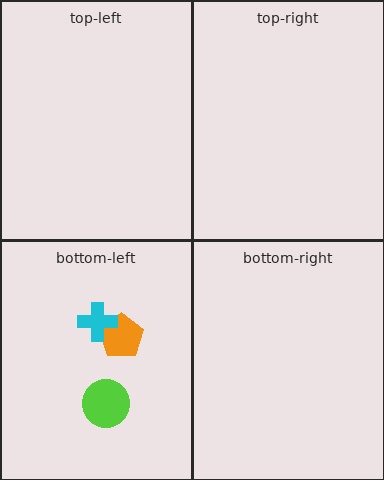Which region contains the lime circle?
The bottom-left region.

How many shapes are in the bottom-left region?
3.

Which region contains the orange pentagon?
The bottom-left region.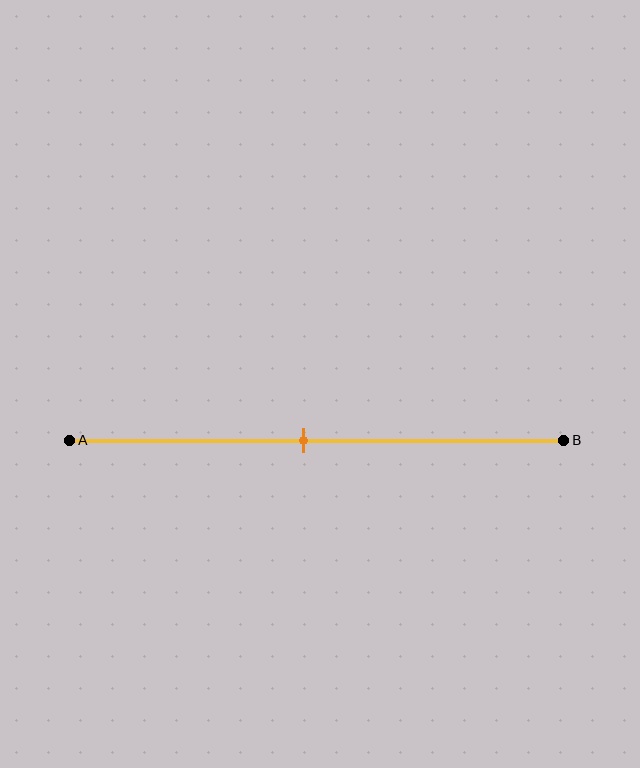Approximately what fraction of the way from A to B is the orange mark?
The orange mark is approximately 45% of the way from A to B.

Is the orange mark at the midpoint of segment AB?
Yes, the mark is approximately at the midpoint.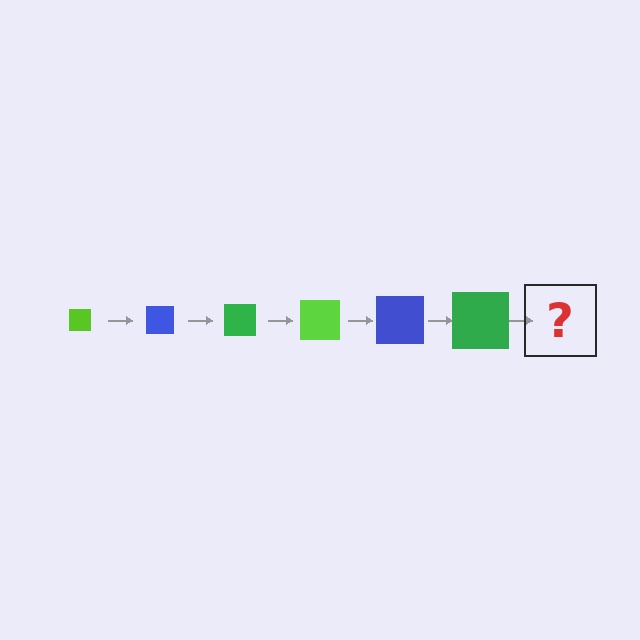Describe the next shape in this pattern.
It should be a lime square, larger than the previous one.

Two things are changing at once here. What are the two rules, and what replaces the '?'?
The two rules are that the square grows larger each step and the color cycles through lime, blue, and green. The '?' should be a lime square, larger than the previous one.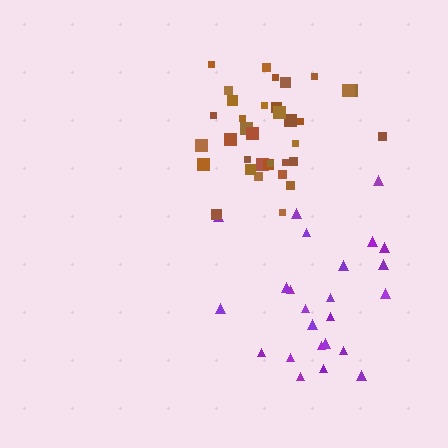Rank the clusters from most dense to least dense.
brown, purple.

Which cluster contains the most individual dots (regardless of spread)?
Brown (35).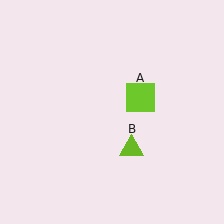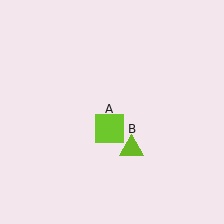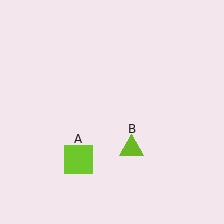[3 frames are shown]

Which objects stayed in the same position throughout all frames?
Lime triangle (object B) remained stationary.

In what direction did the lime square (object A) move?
The lime square (object A) moved down and to the left.